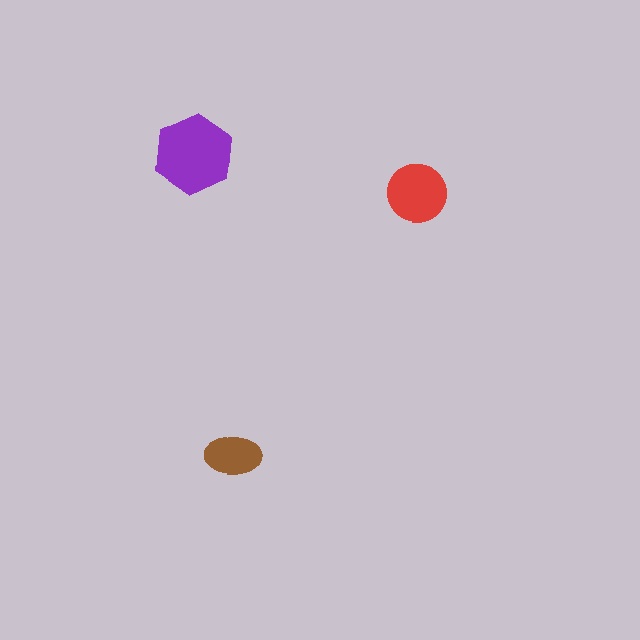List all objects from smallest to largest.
The brown ellipse, the red circle, the purple hexagon.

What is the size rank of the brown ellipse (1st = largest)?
3rd.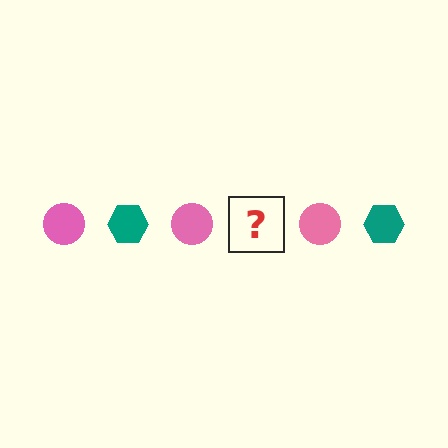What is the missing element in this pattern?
The missing element is a teal hexagon.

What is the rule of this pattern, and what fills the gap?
The rule is that the pattern alternates between pink circle and teal hexagon. The gap should be filled with a teal hexagon.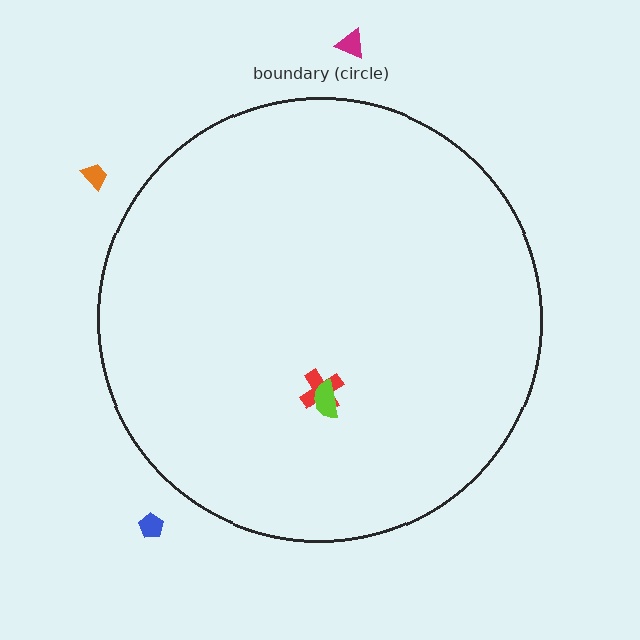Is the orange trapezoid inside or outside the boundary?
Outside.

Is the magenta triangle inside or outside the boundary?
Outside.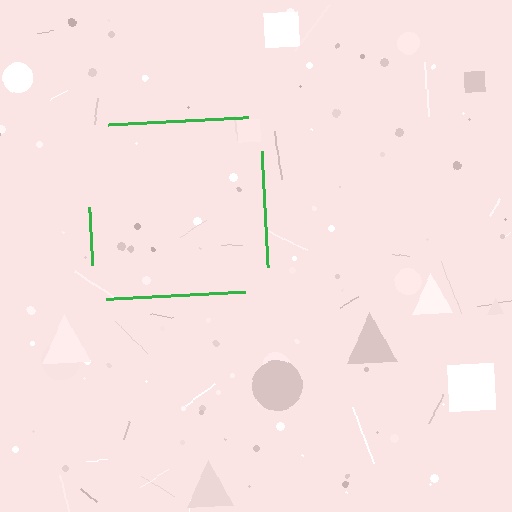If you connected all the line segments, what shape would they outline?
They would outline a square.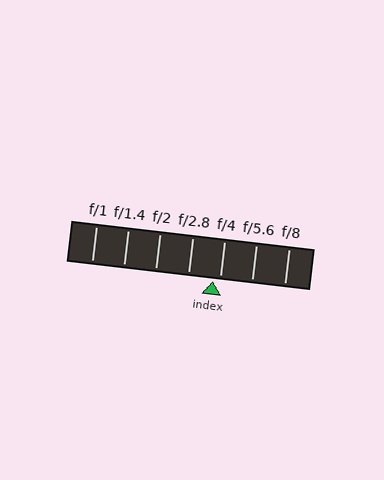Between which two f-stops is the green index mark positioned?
The index mark is between f/2.8 and f/4.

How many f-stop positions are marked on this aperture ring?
There are 7 f-stop positions marked.